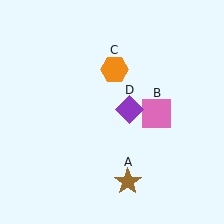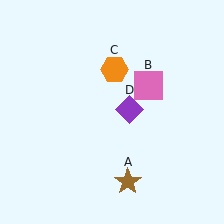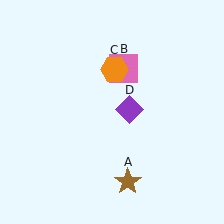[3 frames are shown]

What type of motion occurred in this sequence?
The pink square (object B) rotated counterclockwise around the center of the scene.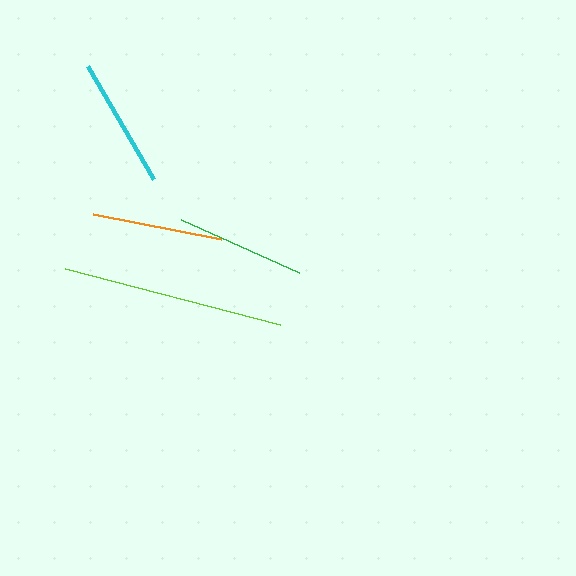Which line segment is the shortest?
The green line is the shortest at approximately 130 pixels.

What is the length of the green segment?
The green segment is approximately 130 pixels long.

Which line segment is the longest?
The lime line is the longest at approximately 222 pixels.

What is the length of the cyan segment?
The cyan segment is approximately 131 pixels long.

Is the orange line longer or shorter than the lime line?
The lime line is longer than the orange line.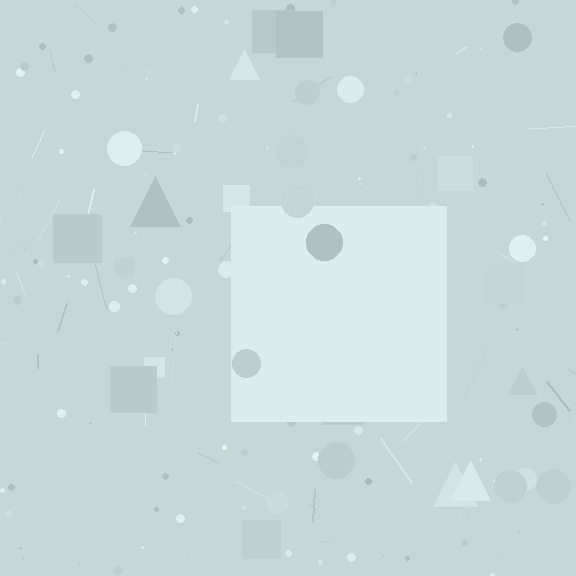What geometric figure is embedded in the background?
A square is embedded in the background.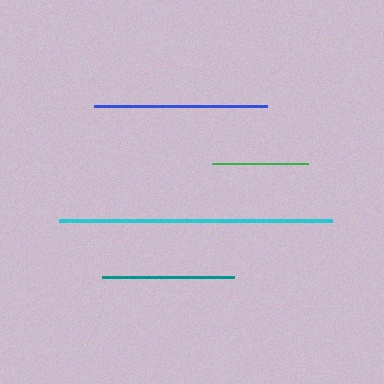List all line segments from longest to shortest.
From longest to shortest: cyan, blue, teal, green.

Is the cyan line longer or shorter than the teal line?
The cyan line is longer than the teal line.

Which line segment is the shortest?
The green line is the shortest at approximately 95 pixels.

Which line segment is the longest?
The cyan line is the longest at approximately 273 pixels.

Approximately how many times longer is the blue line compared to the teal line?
The blue line is approximately 1.3 times the length of the teal line.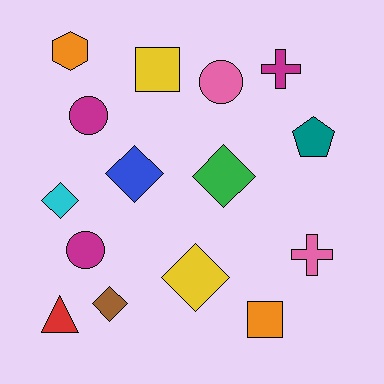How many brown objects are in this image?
There is 1 brown object.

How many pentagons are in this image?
There is 1 pentagon.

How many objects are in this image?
There are 15 objects.